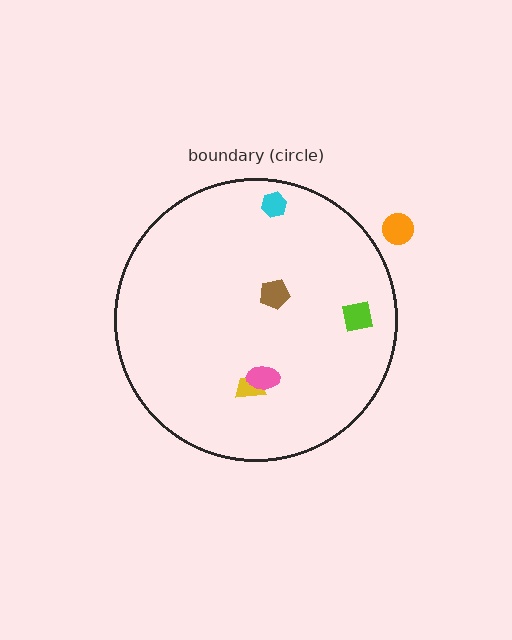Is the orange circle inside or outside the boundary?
Outside.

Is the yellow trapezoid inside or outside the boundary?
Inside.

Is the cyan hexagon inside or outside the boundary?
Inside.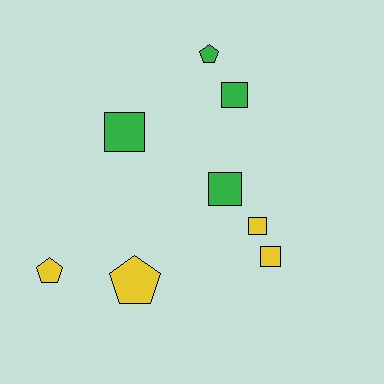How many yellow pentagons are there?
There are 2 yellow pentagons.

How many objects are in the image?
There are 8 objects.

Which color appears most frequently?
Green, with 4 objects.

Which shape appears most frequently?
Square, with 5 objects.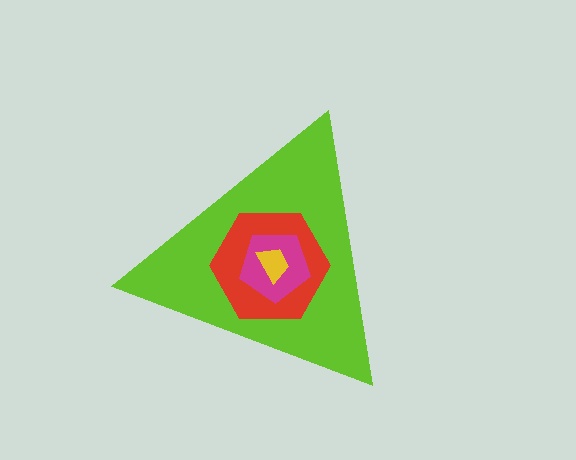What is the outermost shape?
The lime triangle.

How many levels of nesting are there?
4.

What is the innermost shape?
The yellow trapezoid.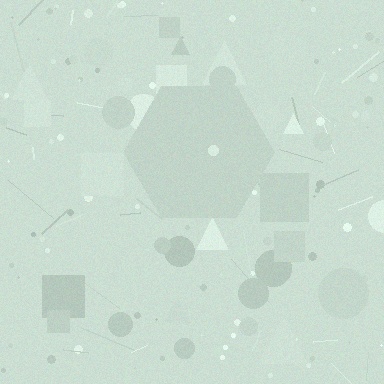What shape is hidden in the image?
A hexagon is hidden in the image.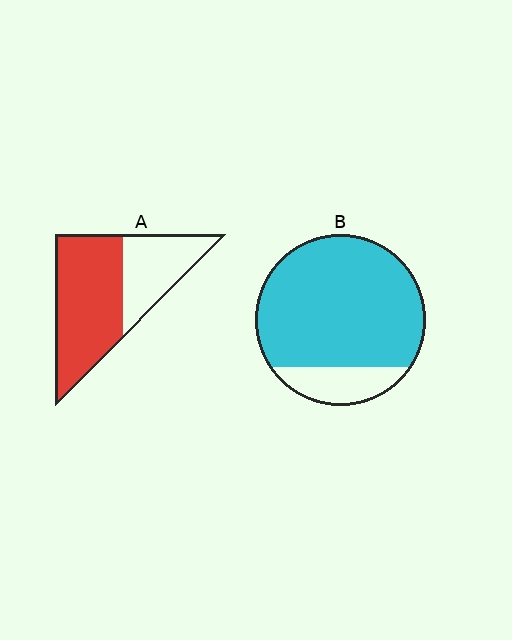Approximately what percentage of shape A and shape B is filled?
A is approximately 65% and B is approximately 85%.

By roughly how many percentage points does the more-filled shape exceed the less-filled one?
By roughly 20 percentage points (B over A).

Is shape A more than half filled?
Yes.